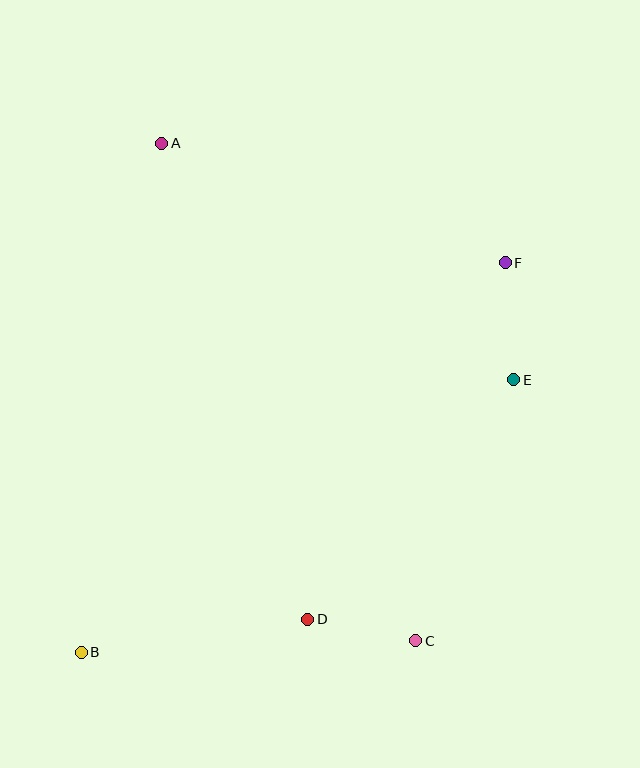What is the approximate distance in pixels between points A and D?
The distance between A and D is approximately 498 pixels.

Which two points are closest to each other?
Points C and D are closest to each other.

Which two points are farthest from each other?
Points B and F are farthest from each other.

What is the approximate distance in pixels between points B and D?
The distance between B and D is approximately 229 pixels.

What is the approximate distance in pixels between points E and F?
The distance between E and F is approximately 117 pixels.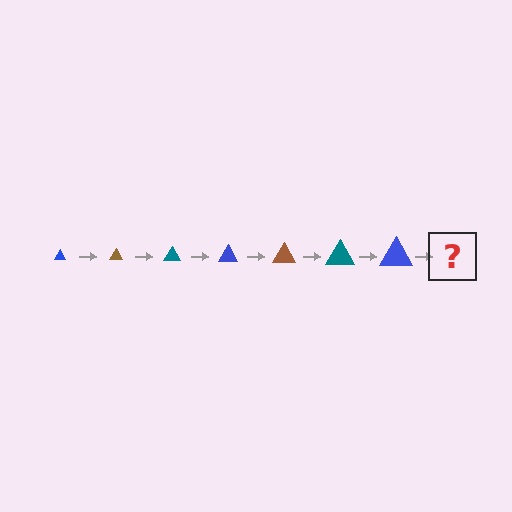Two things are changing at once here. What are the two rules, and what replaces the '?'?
The two rules are that the triangle grows larger each step and the color cycles through blue, brown, and teal. The '?' should be a brown triangle, larger than the previous one.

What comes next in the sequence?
The next element should be a brown triangle, larger than the previous one.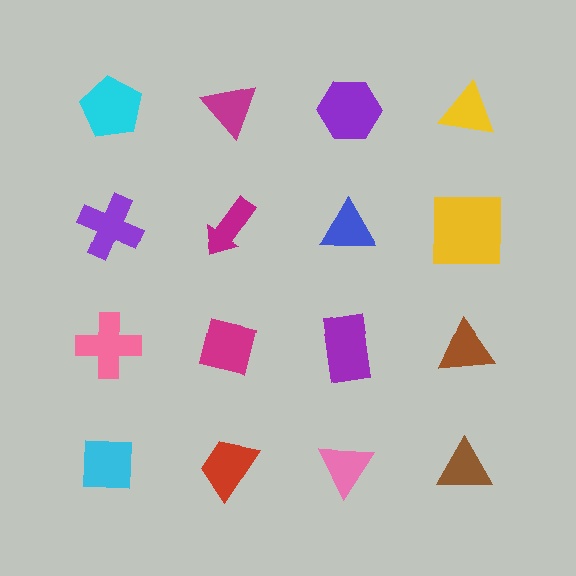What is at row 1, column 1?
A cyan pentagon.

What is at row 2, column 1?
A purple cross.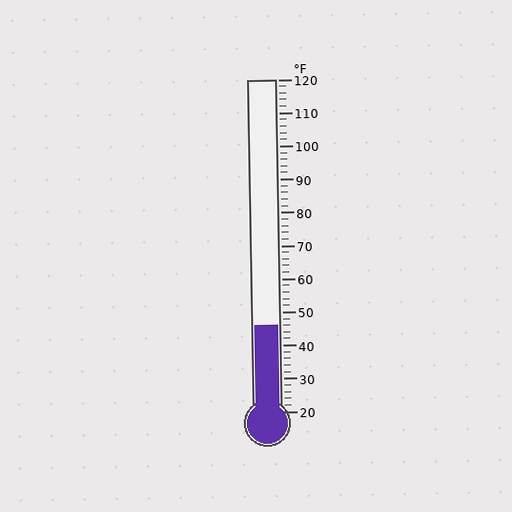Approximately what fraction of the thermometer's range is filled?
The thermometer is filled to approximately 25% of its range.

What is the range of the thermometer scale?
The thermometer scale ranges from 20°F to 120°F.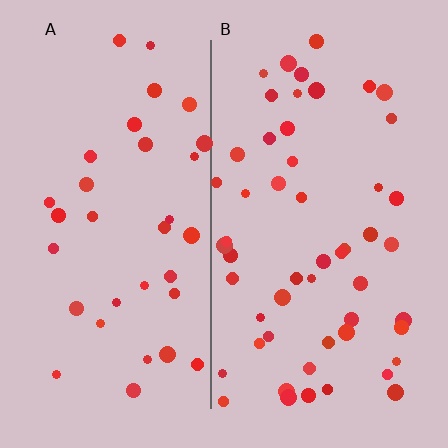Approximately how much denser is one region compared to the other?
Approximately 1.6× — region B over region A.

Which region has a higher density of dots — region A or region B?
B (the right).